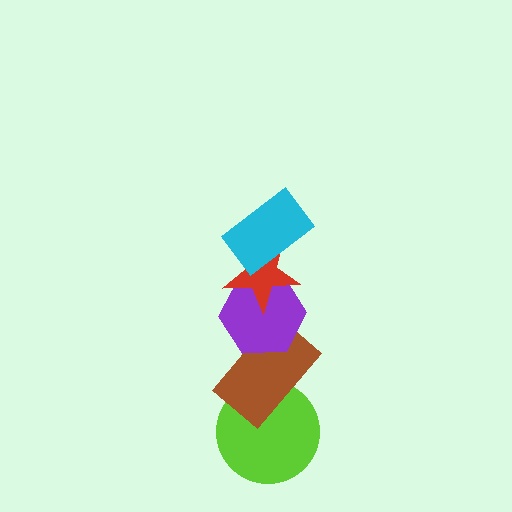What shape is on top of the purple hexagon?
The red star is on top of the purple hexagon.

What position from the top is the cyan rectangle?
The cyan rectangle is 1st from the top.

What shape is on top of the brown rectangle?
The purple hexagon is on top of the brown rectangle.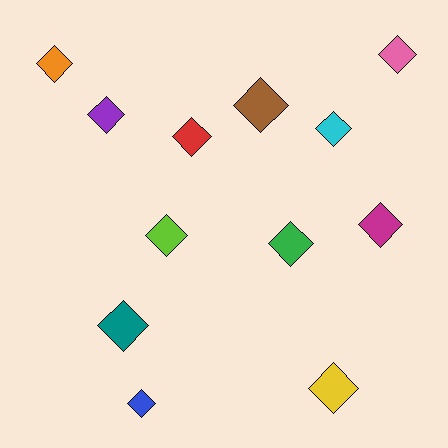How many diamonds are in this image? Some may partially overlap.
There are 12 diamonds.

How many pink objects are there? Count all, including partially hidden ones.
There is 1 pink object.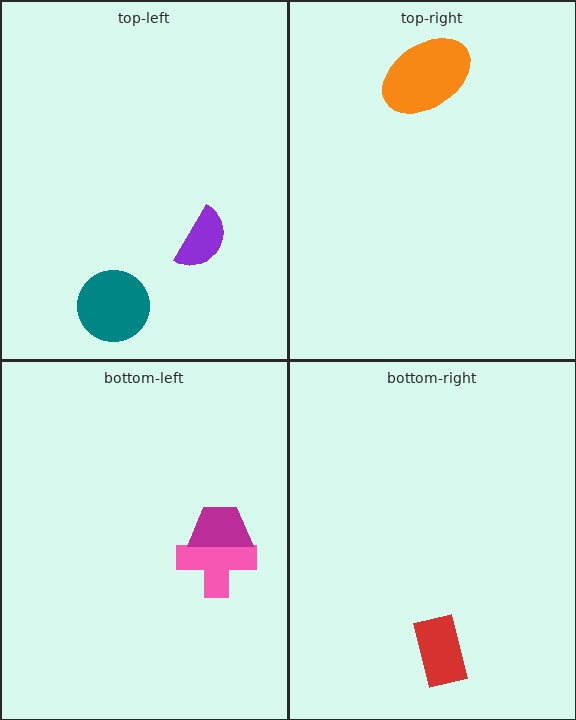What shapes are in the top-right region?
The orange ellipse.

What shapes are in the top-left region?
The purple semicircle, the teal circle.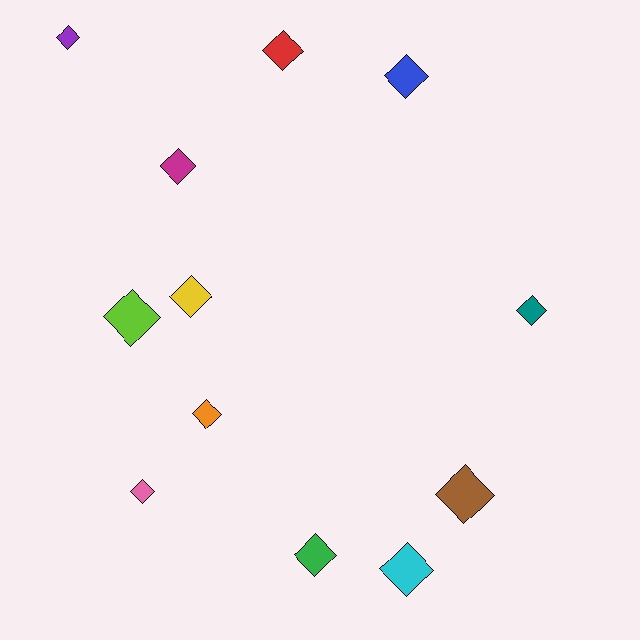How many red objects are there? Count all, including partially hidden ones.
There is 1 red object.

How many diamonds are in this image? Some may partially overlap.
There are 12 diamonds.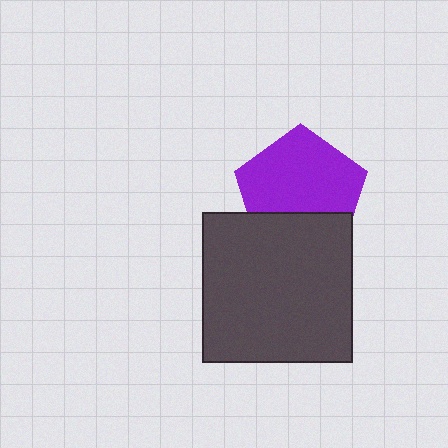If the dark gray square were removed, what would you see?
You would see the complete purple pentagon.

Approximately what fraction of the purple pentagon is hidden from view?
Roughly 32% of the purple pentagon is hidden behind the dark gray square.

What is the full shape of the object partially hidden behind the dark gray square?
The partially hidden object is a purple pentagon.